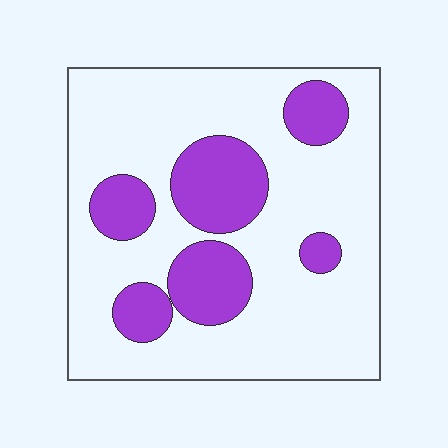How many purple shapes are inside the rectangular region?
6.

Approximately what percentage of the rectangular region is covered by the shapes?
Approximately 25%.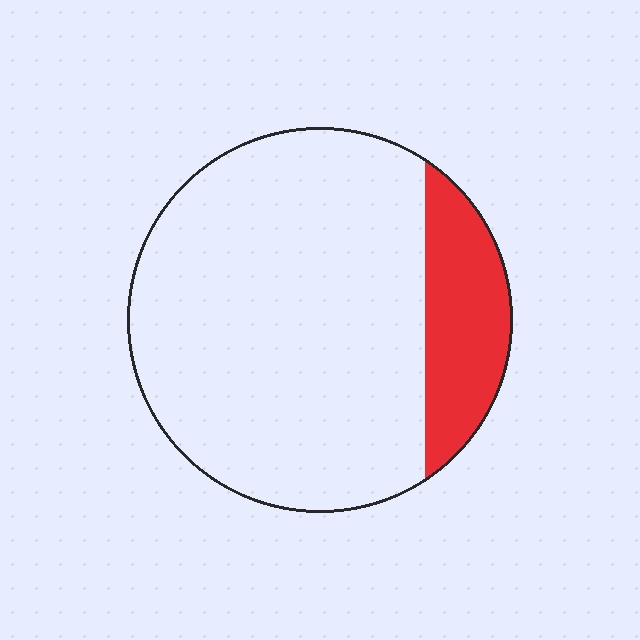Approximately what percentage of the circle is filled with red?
Approximately 15%.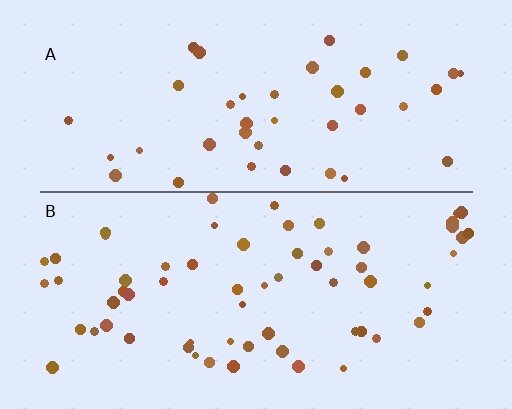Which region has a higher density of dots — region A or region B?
B (the bottom).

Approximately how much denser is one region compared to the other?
Approximately 1.5× — region B over region A.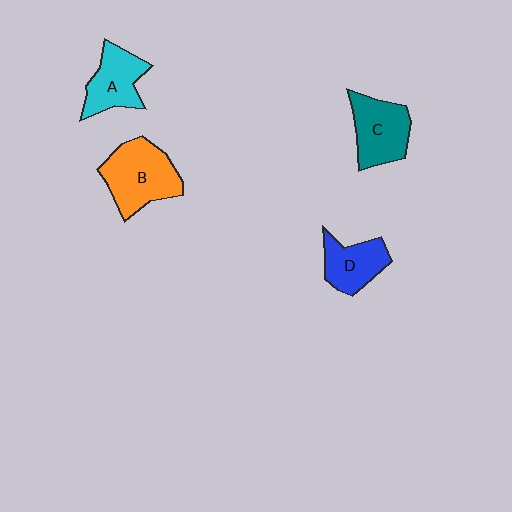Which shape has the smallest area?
Shape D (blue).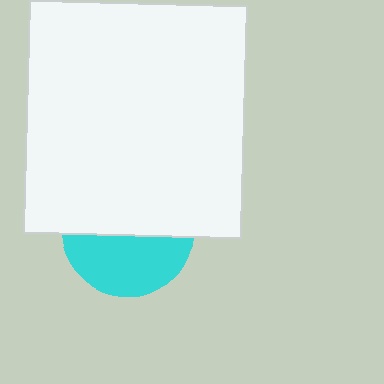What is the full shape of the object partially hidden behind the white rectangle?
The partially hidden object is a cyan circle.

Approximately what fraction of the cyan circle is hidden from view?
Roughly 55% of the cyan circle is hidden behind the white rectangle.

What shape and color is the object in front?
The object in front is a white rectangle.